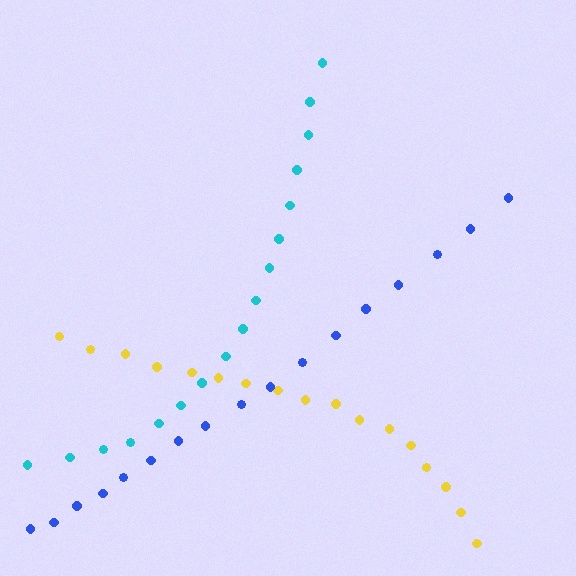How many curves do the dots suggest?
There are 3 distinct paths.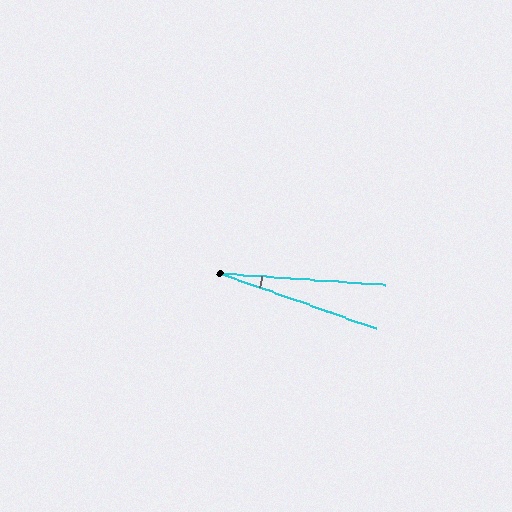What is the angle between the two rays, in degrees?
Approximately 16 degrees.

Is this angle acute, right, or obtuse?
It is acute.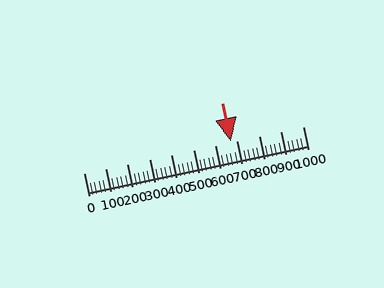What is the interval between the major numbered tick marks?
The major tick marks are spaced 100 units apart.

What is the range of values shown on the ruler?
The ruler shows values from 0 to 1000.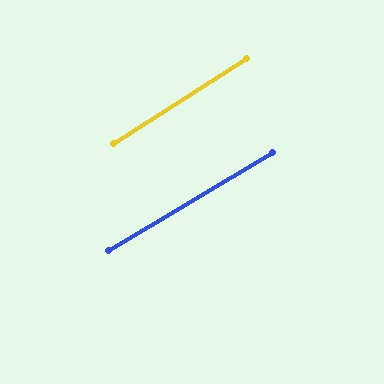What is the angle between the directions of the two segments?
Approximately 1 degree.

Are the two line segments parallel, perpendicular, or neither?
Parallel — their directions differ by only 1.3°.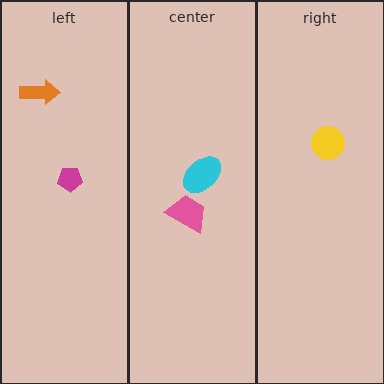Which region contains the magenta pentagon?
The left region.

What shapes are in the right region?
The yellow circle.